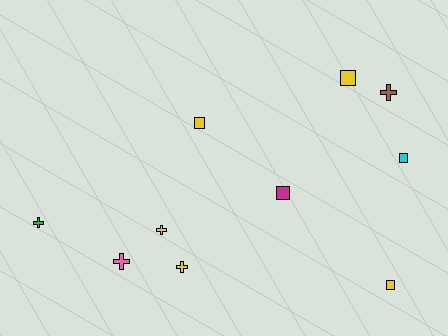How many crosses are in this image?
There are 5 crosses.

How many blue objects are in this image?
There are no blue objects.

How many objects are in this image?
There are 10 objects.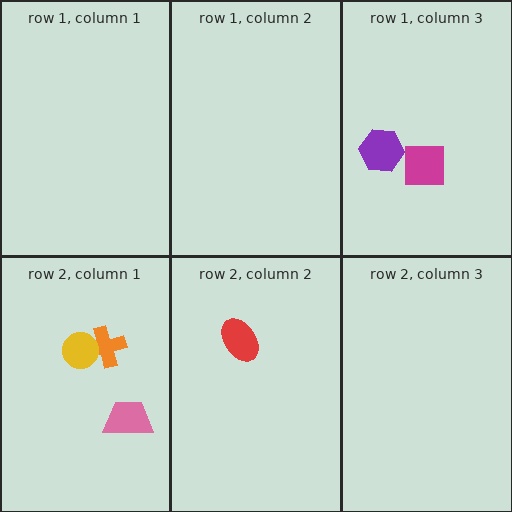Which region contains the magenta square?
The row 1, column 3 region.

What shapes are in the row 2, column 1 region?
The orange cross, the pink trapezoid, the yellow circle.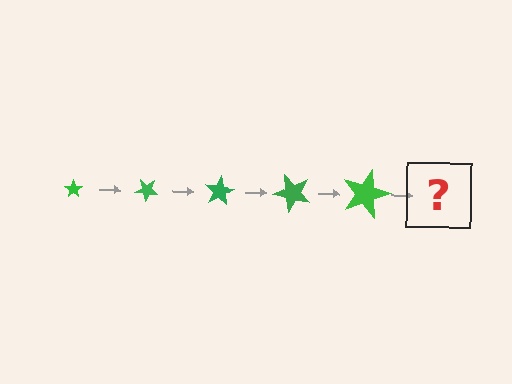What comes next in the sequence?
The next element should be a star, larger than the previous one and rotated 200 degrees from the start.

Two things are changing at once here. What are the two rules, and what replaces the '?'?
The two rules are that the star grows larger each step and it rotates 40 degrees each step. The '?' should be a star, larger than the previous one and rotated 200 degrees from the start.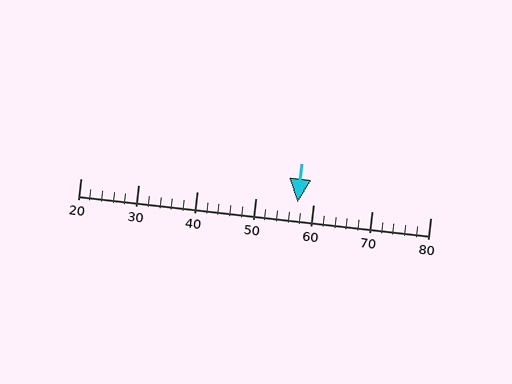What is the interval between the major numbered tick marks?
The major tick marks are spaced 10 units apart.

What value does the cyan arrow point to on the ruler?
The cyan arrow points to approximately 57.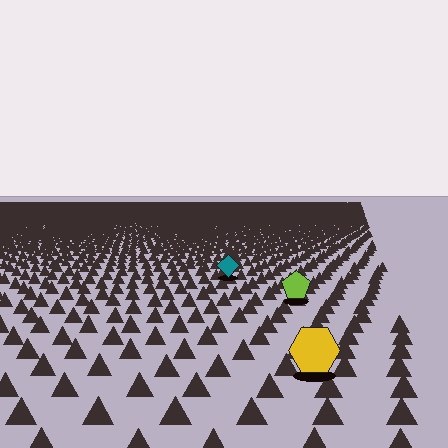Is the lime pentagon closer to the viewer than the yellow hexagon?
No. The yellow hexagon is closer — you can tell from the texture gradient: the ground texture is coarser near it.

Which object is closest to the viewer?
The yellow hexagon is closest. The texture marks near it are larger and more spread out.